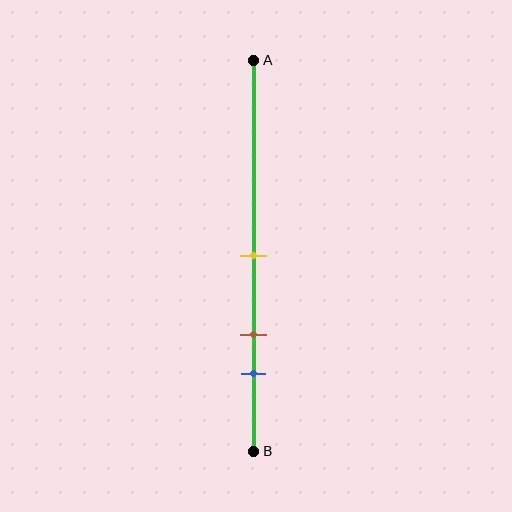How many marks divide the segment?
There are 3 marks dividing the segment.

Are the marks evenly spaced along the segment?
Yes, the marks are approximately evenly spaced.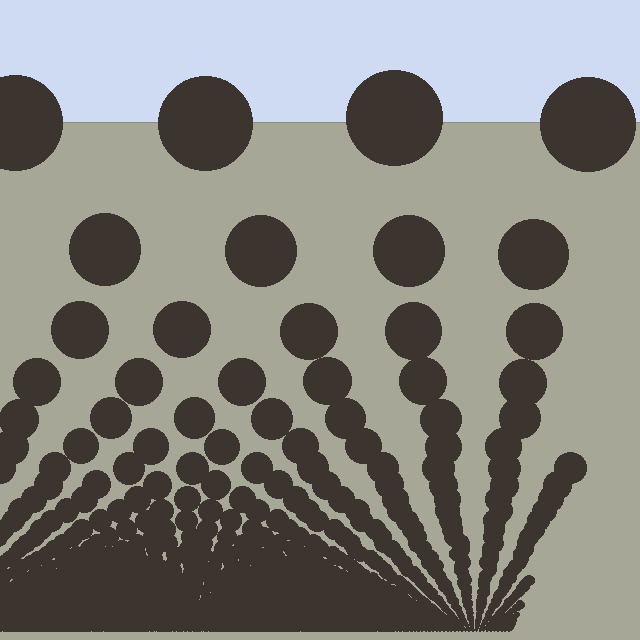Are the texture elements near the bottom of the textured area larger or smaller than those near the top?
Smaller. The gradient is inverted — elements near the bottom are smaller and denser.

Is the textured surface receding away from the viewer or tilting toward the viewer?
The surface appears to tilt toward the viewer. Texture elements get larger and sparser toward the top.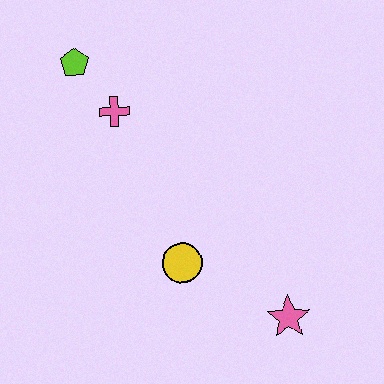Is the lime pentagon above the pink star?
Yes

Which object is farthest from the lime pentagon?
The pink star is farthest from the lime pentagon.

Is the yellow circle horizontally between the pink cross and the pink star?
Yes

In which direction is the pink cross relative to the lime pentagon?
The pink cross is below the lime pentagon.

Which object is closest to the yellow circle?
The pink star is closest to the yellow circle.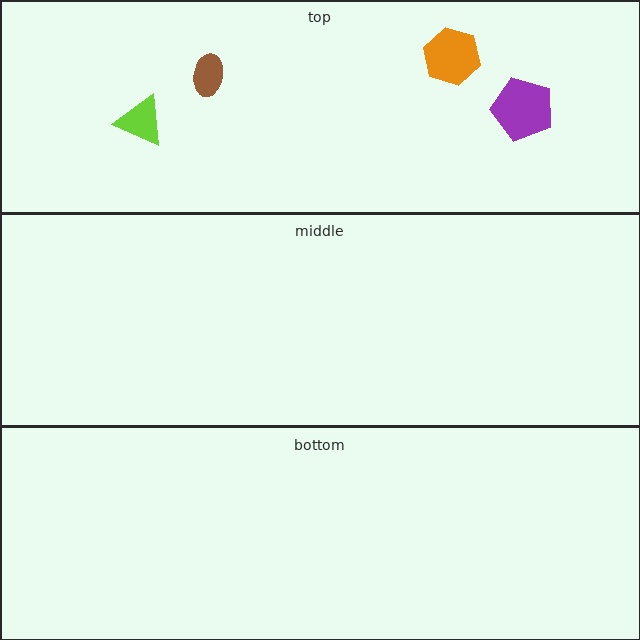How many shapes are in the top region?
4.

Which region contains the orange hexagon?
The top region.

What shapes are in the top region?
The lime triangle, the purple pentagon, the orange hexagon, the brown ellipse.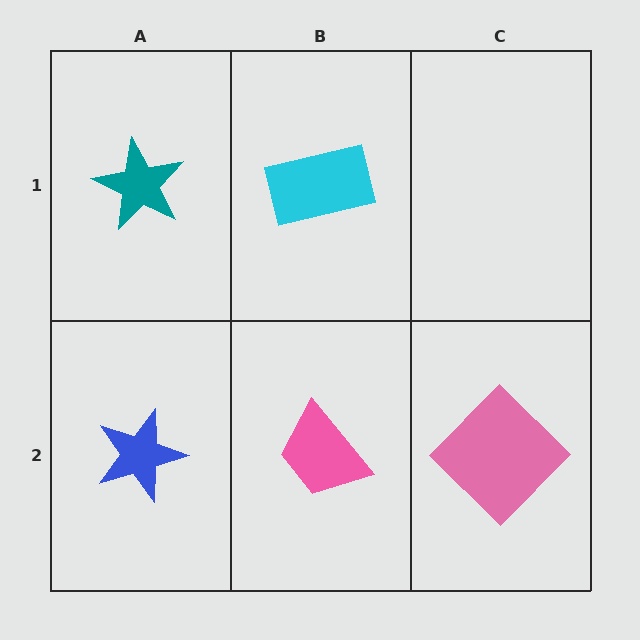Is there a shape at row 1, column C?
No, that cell is empty.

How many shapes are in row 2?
3 shapes.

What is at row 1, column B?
A cyan rectangle.